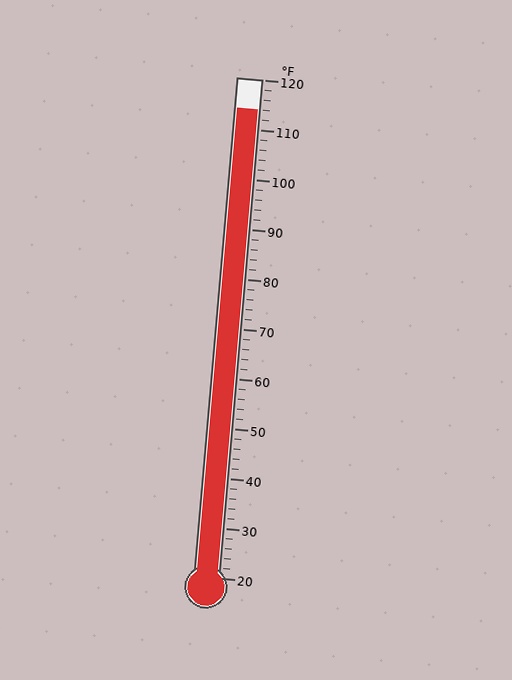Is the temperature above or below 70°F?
The temperature is above 70°F.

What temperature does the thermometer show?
The thermometer shows approximately 114°F.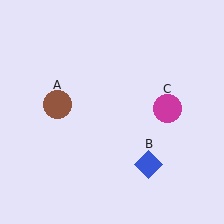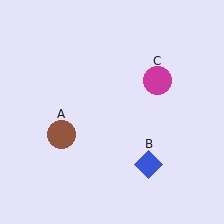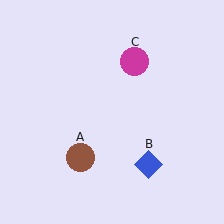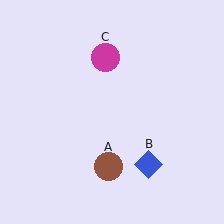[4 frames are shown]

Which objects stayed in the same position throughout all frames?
Blue diamond (object B) remained stationary.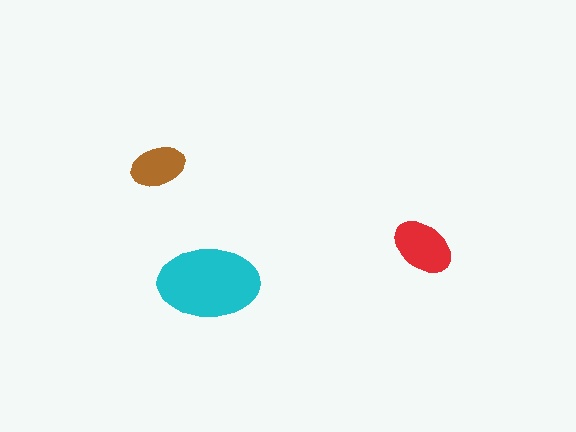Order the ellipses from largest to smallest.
the cyan one, the red one, the brown one.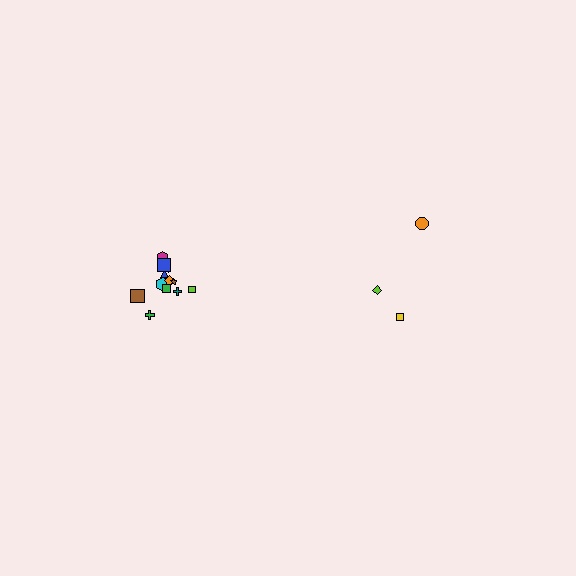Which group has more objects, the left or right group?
The left group.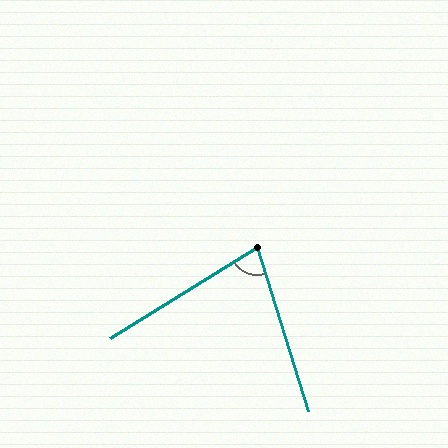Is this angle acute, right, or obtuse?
It is acute.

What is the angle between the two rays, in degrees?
Approximately 76 degrees.